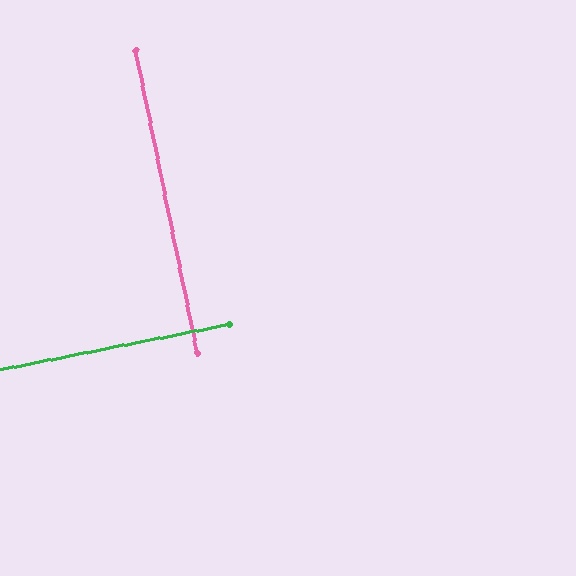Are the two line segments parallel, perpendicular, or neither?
Perpendicular — they meet at approximately 90°.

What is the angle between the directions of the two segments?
Approximately 90 degrees.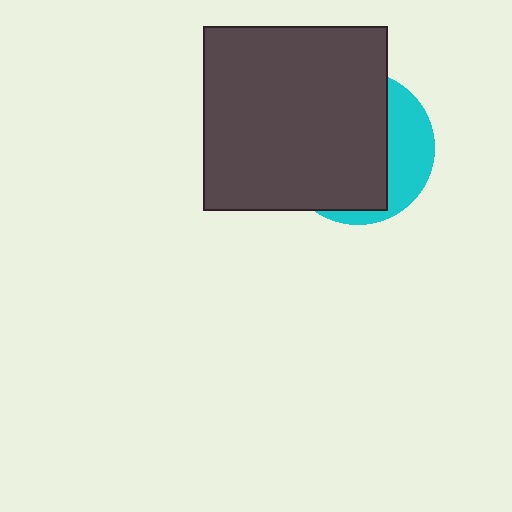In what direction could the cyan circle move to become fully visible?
The cyan circle could move right. That would shift it out from behind the dark gray rectangle entirely.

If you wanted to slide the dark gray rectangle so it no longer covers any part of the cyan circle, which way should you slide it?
Slide it left — that is the most direct way to separate the two shapes.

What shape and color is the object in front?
The object in front is a dark gray rectangle.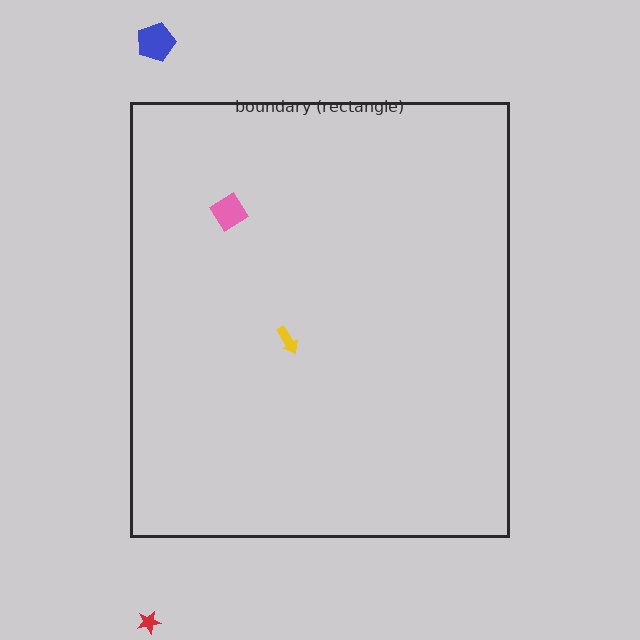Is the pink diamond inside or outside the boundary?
Inside.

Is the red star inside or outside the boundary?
Outside.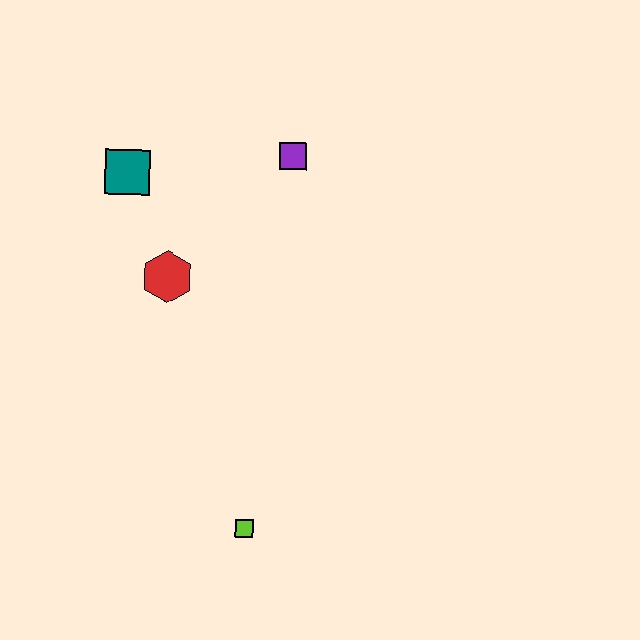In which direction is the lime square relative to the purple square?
The lime square is below the purple square.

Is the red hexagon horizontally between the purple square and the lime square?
No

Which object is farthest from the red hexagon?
The lime square is farthest from the red hexagon.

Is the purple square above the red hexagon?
Yes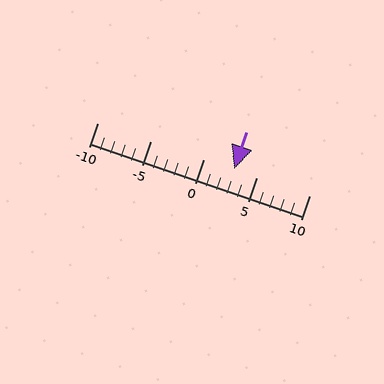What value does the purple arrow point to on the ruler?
The purple arrow points to approximately 3.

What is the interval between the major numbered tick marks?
The major tick marks are spaced 5 units apart.